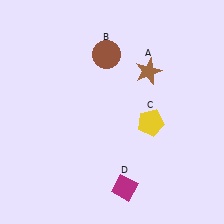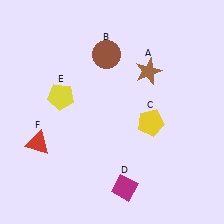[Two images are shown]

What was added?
A yellow pentagon (E), a red triangle (F) were added in Image 2.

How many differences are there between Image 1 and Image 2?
There are 2 differences between the two images.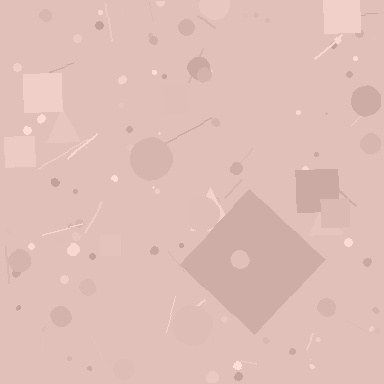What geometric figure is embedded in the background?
A diamond is embedded in the background.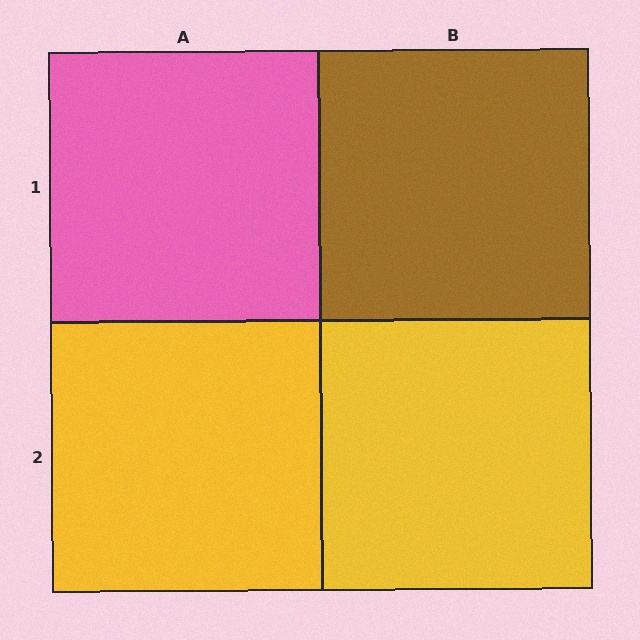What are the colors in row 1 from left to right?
Pink, brown.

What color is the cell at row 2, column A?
Yellow.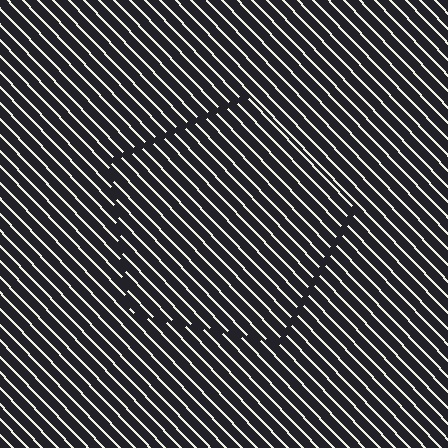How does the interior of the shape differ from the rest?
The interior of the shape contains the same grating, shifted by half a period — the contour is defined by the phase discontinuity where line-ends from the inner and outer gratings abut.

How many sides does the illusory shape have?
5 sides — the line-ends trace a pentagon.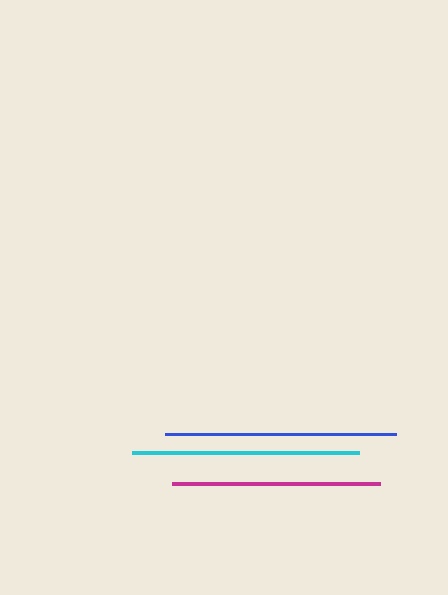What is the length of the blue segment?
The blue segment is approximately 231 pixels long.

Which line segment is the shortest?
The magenta line is the shortest at approximately 207 pixels.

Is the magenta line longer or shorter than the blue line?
The blue line is longer than the magenta line.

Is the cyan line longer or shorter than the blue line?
The blue line is longer than the cyan line.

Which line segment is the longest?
The blue line is the longest at approximately 231 pixels.